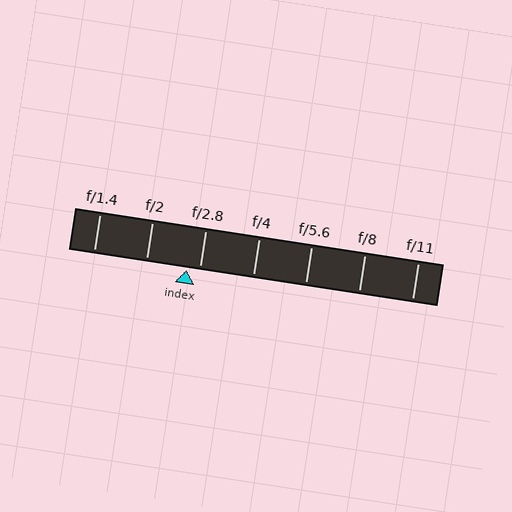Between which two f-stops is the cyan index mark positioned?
The index mark is between f/2 and f/2.8.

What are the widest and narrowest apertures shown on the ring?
The widest aperture shown is f/1.4 and the narrowest is f/11.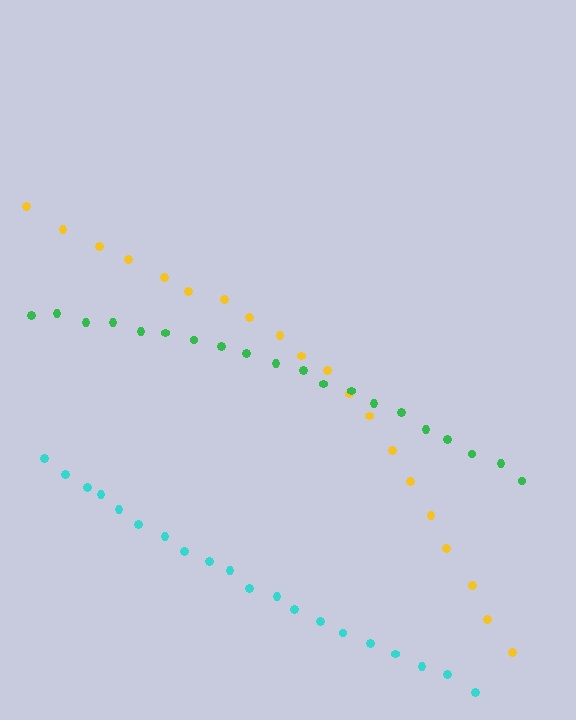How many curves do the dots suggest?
There are 3 distinct paths.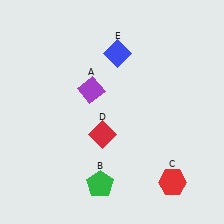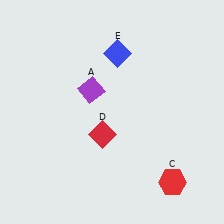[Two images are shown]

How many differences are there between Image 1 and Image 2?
There is 1 difference between the two images.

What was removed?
The green pentagon (B) was removed in Image 2.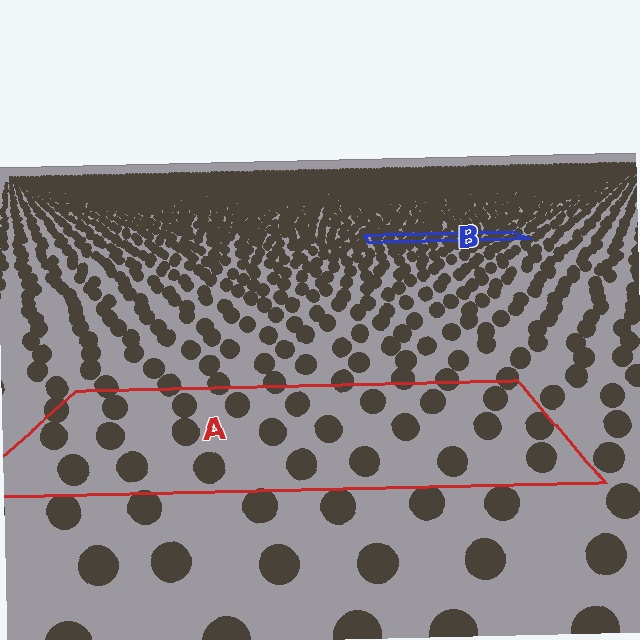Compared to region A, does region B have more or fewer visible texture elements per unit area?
Region B has more texture elements per unit area — they are packed more densely because it is farther away.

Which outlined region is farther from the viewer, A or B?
Region B is farther from the viewer — the texture elements inside it appear smaller and more densely packed.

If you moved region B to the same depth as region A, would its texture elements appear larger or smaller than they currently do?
They would appear larger. At a closer depth, the same texture elements are projected at a bigger on-screen size.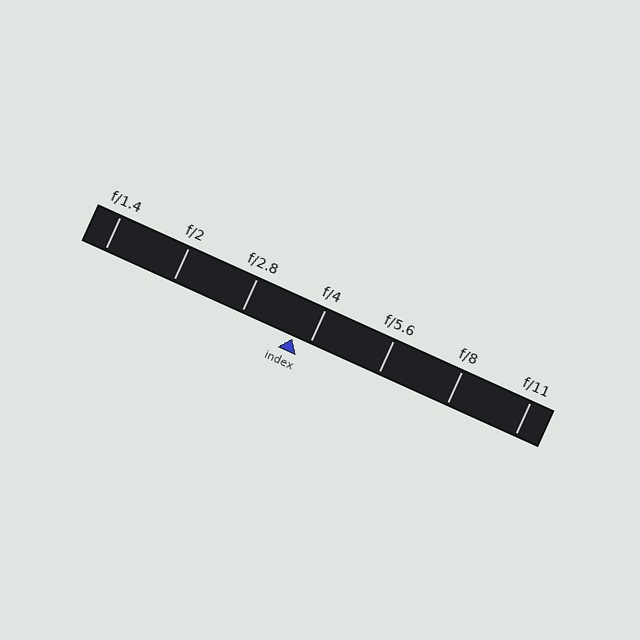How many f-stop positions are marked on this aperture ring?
There are 7 f-stop positions marked.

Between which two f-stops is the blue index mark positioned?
The index mark is between f/2.8 and f/4.